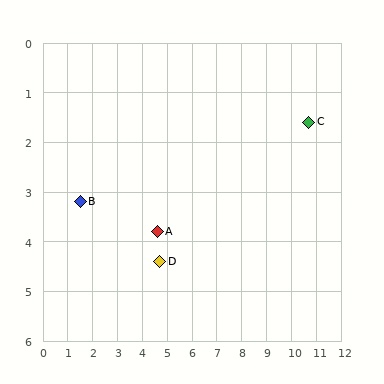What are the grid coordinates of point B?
Point B is at approximately (1.5, 3.2).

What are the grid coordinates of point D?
Point D is at approximately (4.7, 4.4).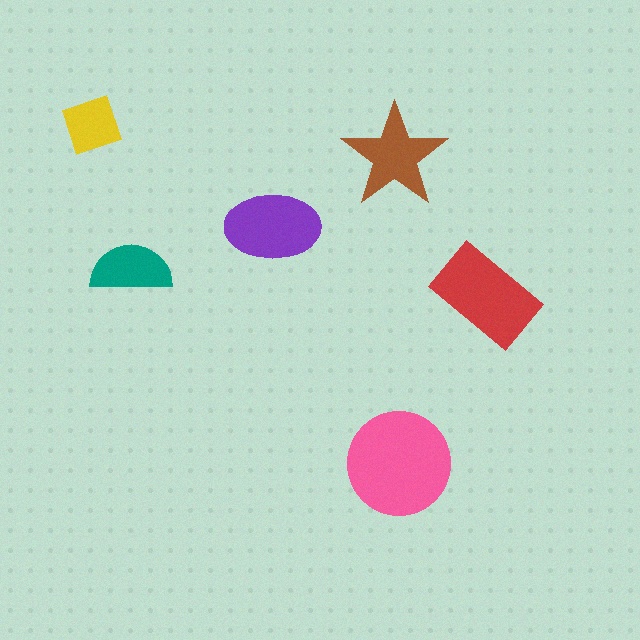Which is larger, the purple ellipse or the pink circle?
The pink circle.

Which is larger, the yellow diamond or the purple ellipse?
The purple ellipse.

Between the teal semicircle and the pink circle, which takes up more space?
The pink circle.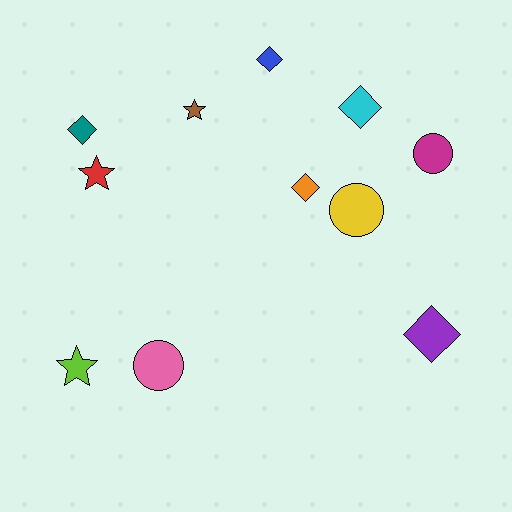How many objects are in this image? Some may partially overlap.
There are 11 objects.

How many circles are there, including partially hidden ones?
There are 3 circles.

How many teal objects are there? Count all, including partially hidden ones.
There is 1 teal object.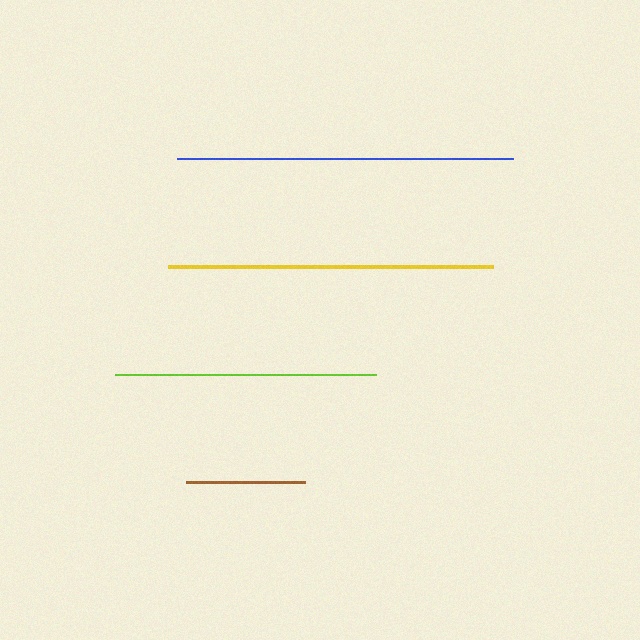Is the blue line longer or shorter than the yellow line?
The blue line is longer than the yellow line.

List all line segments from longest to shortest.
From longest to shortest: blue, yellow, lime, brown.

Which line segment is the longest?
The blue line is the longest at approximately 336 pixels.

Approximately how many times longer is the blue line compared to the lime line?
The blue line is approximately 1.3 times the length of the lime line.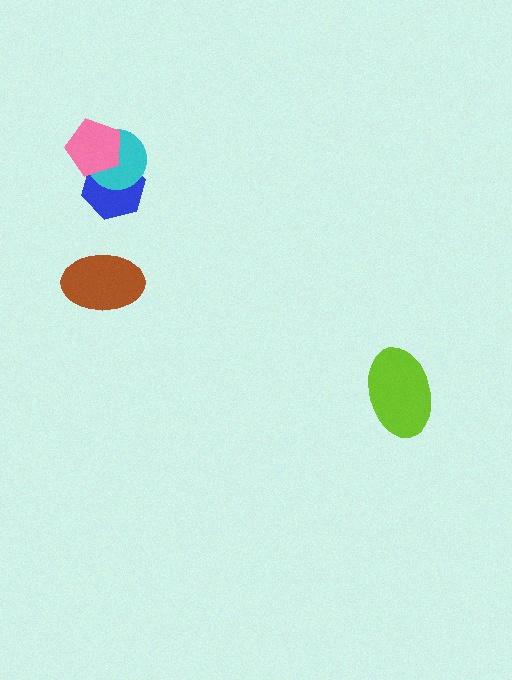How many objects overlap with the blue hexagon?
2 objects overlap with the blue hexagon.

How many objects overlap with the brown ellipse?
0 objects overlap with the brown ellipse.